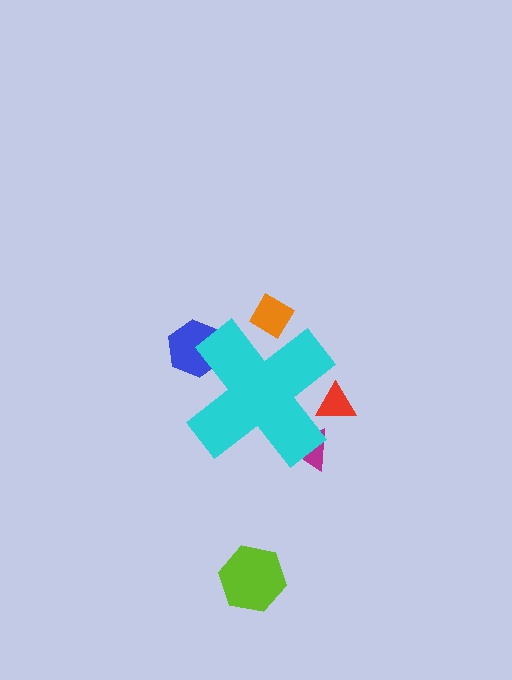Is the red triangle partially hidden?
Yes, the red triangle is partially hidden behind the cyan cross.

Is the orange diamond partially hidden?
Yes, the orange diamond is partially hidden behind the cyan cross.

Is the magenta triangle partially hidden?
Yes, the magenta triangle is partially hidden behind the cyan cross.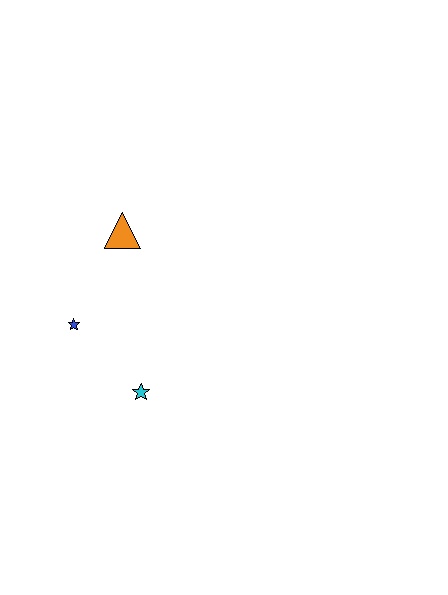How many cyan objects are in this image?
There is 1 cyan object.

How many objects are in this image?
There are 3 objects.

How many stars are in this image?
There are 2 stars.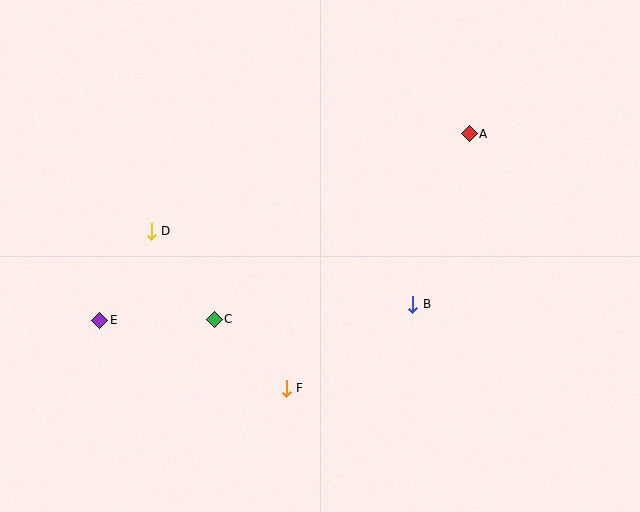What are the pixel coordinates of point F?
Point F is at (286, 388).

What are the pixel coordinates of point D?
Point D is at (151, 231).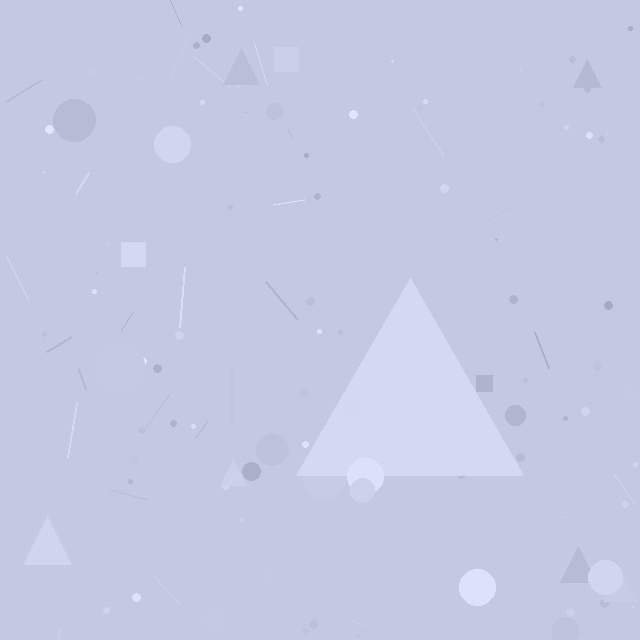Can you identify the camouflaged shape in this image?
The camouflaged shape is a triangle.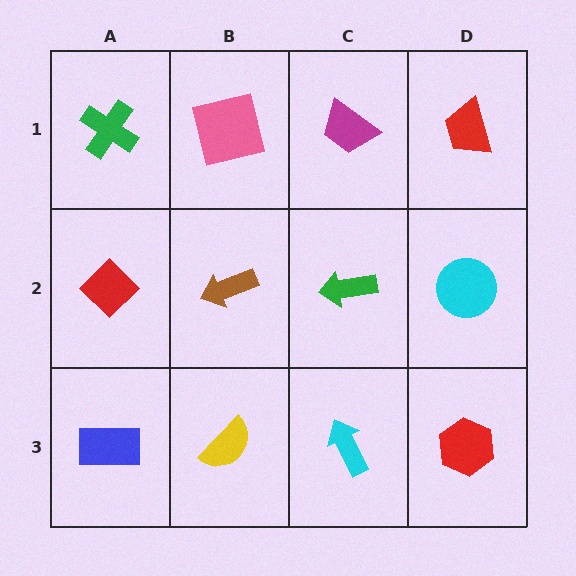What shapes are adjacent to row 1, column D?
A cyan circle (row 2, column D), a magenta trapezoid (row 1, column C).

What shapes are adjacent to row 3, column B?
A brown arrow (row 2, column B), a blue rectangle (row 3, column A), a cyan arrow (row 3, column C).